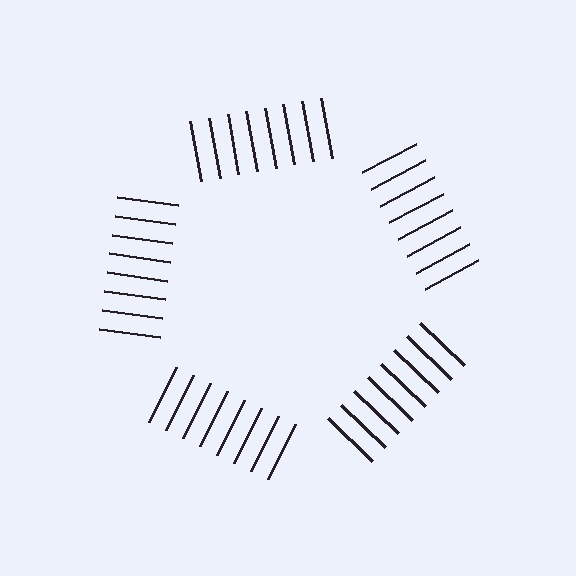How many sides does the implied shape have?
5 sides — the line-ends trace a pentagon.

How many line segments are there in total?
40 — 8 along each of the 5 edges.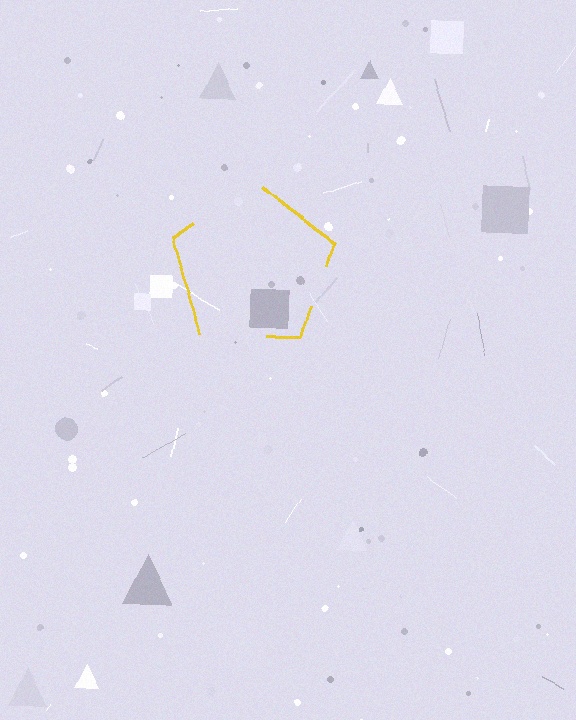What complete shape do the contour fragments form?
The contour fragments form a pentagon.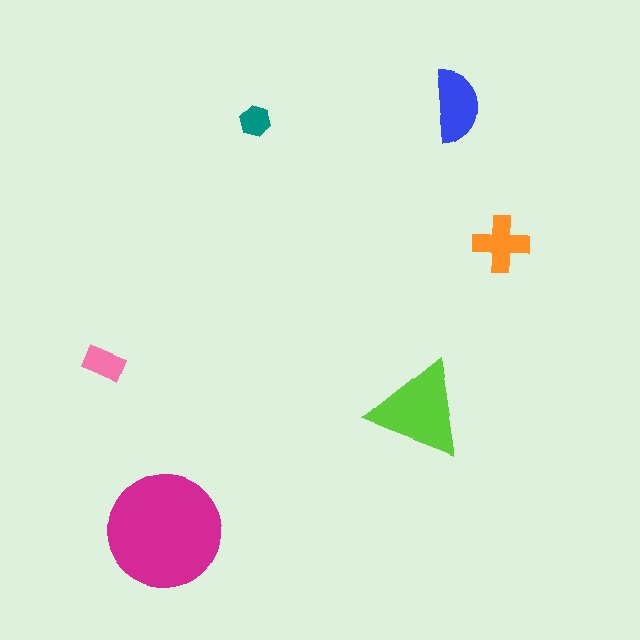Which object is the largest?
The magenta circle.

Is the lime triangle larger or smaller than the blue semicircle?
Larger.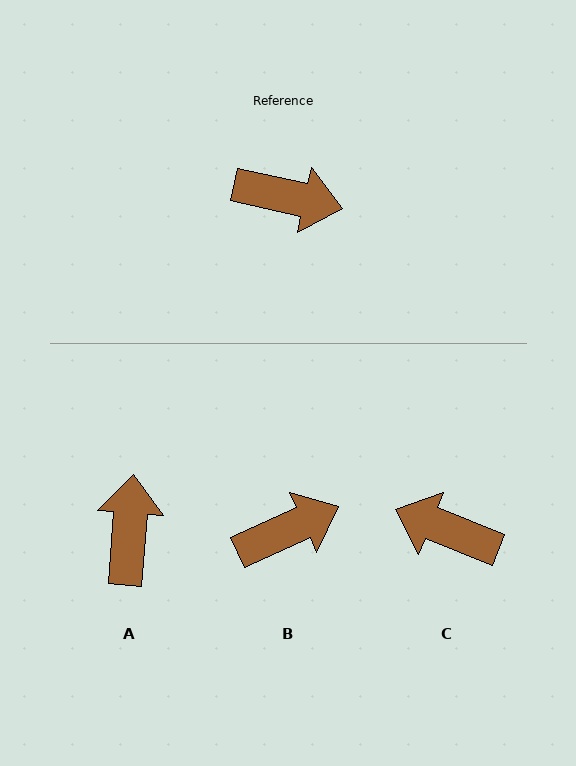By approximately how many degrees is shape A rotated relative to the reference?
Approximately 98 degrees counter-clockwise.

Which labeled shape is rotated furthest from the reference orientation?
C, about 171 degrees away.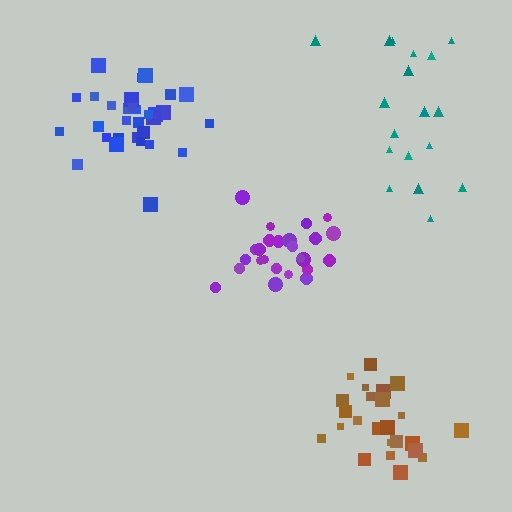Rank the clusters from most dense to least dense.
purple, blue, brown, teal.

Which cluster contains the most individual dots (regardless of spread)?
Blue (31).